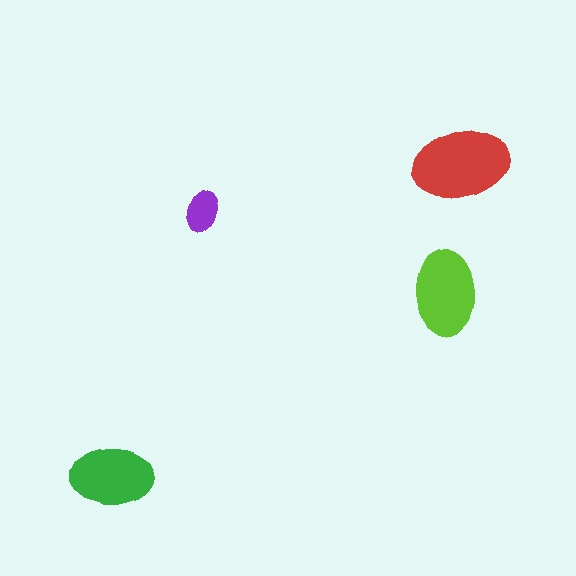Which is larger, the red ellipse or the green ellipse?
The red one.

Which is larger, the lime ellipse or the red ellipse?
The red one.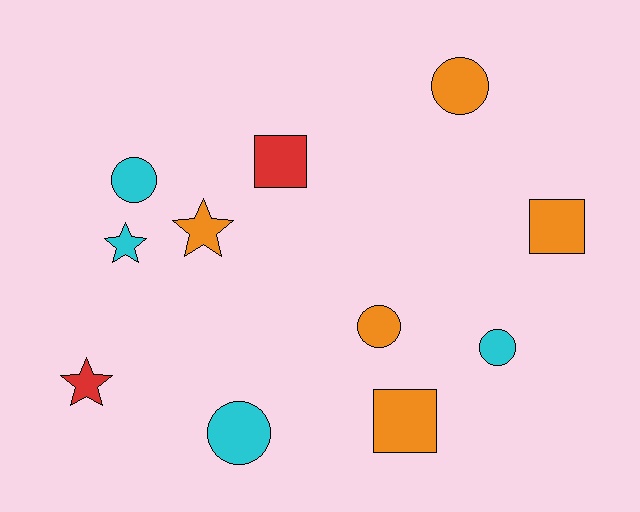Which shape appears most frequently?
Circle, with 5 objects.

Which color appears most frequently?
Orange, with 5 objects.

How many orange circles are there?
There are 2 orange circles.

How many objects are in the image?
There are 11 objects.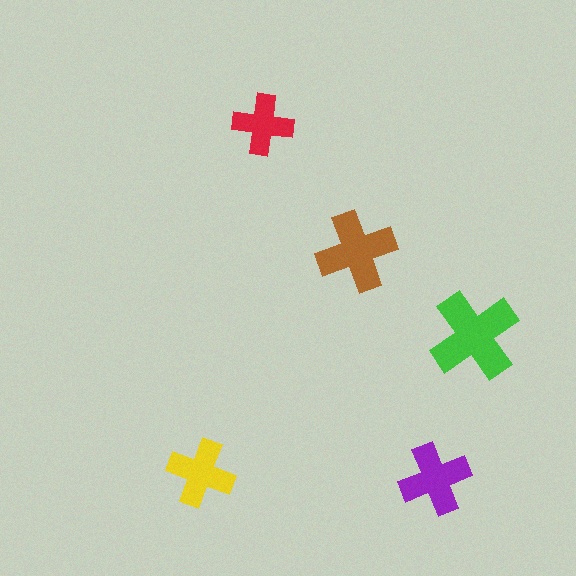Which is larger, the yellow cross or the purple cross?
The purple one.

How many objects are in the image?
There are 5 objects in the image.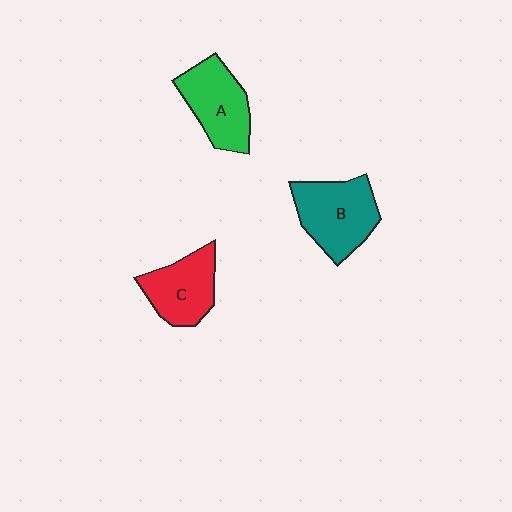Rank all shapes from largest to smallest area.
From largest to smallest: B (teal), A (green), C (red).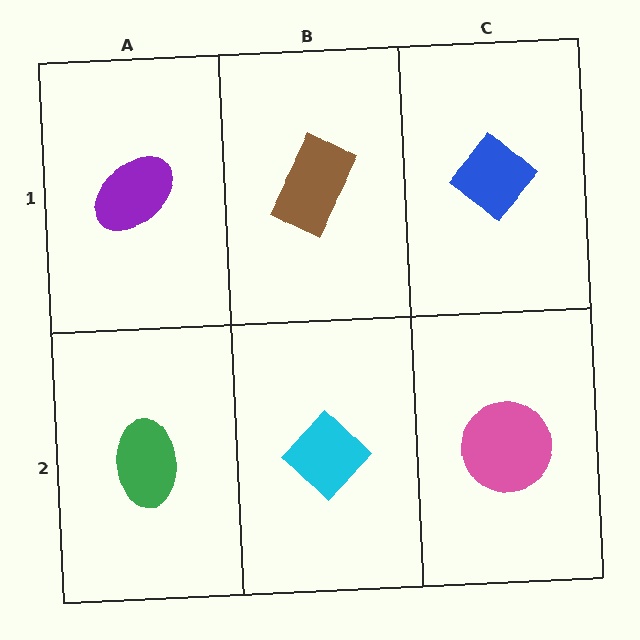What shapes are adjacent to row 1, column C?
A pink circle (row 2, column C), a brown rectangle (row 1, column B).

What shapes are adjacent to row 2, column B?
A brown rectangle (row 1, column B), a green ellipse (row 2, column A), a pink circle (row 2, column C).